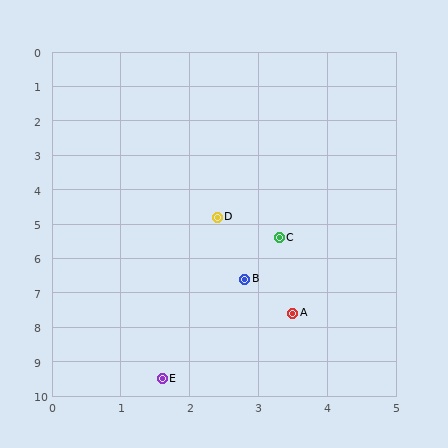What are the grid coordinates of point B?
Point B is at approximately (2.8, 6.6).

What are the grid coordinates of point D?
Point D is at approximately (2.4, 4.8).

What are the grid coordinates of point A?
Point A is at approximately (3.5, 7.6).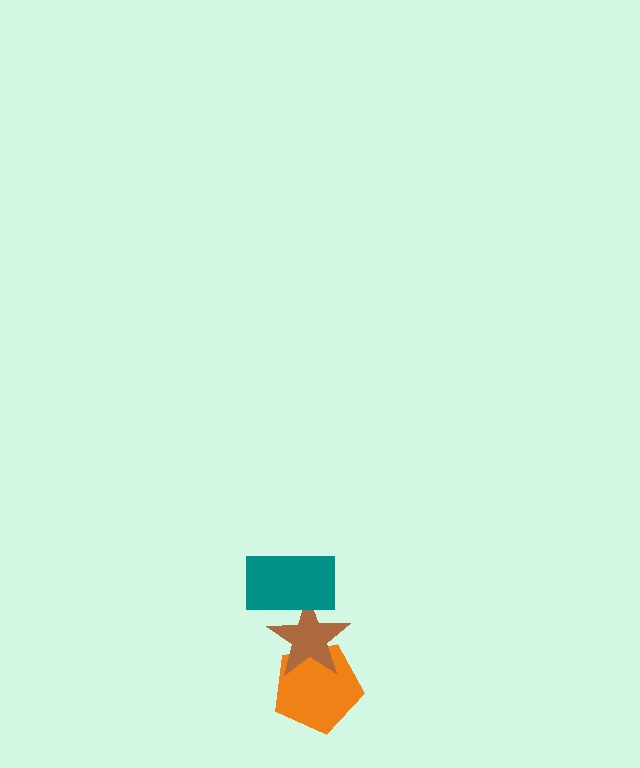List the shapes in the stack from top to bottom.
From top to bottom: the teal rectangle, the brown star, the orange pentagon.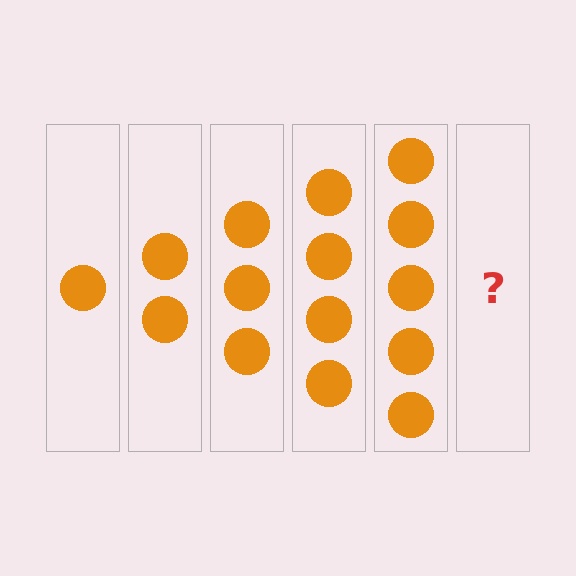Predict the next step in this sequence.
The next step is 6 circles.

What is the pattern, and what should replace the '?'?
The pattern is that each step adds one more circle. The '?' should be 6 circles.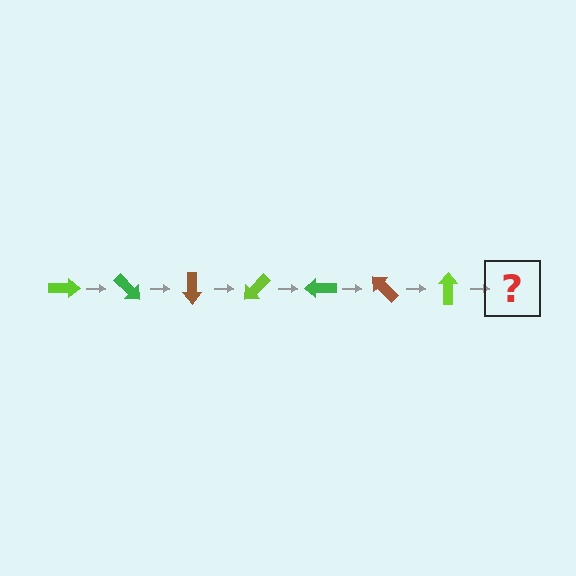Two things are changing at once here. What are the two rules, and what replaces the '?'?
The two rules are that it rotates 45 degrees each step and the color cycles through lime, green, and brown. The '?' should be a green arrow, rotated 315 degrees from the start.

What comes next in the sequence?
The next element should be a green arrow, rotated 315 degrees from the start.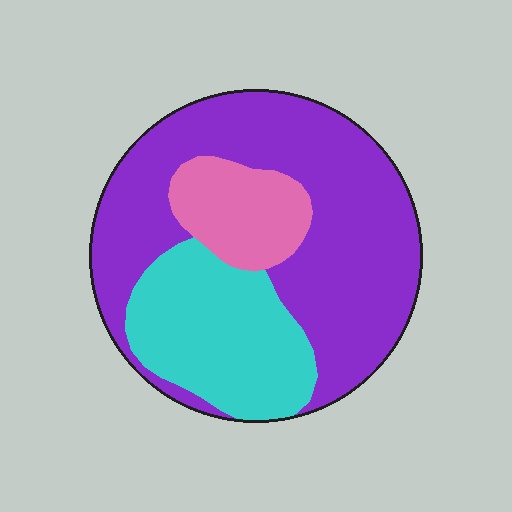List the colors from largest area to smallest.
From largest to smallest: purple, cyan, pink.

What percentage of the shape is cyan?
Cyan covers about 25% of the shape.